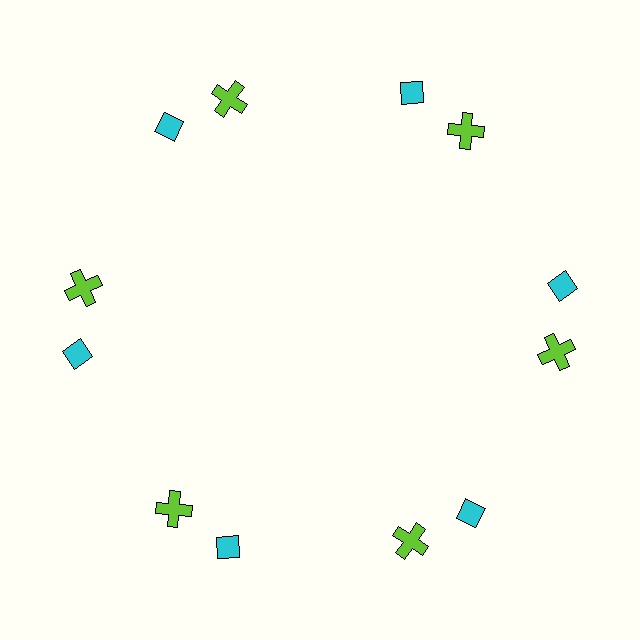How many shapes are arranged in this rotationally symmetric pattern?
There are 12 shapes, arranged in 6 groups of 2.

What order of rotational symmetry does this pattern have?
This pattern has 6-fold rotational symmetry.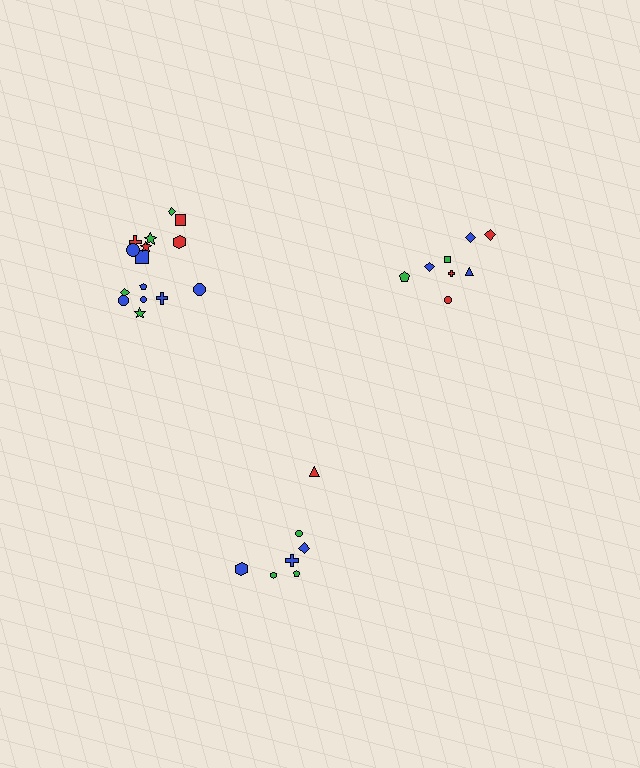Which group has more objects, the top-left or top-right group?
The top-left group.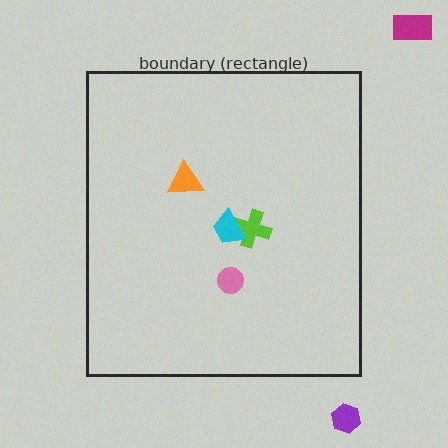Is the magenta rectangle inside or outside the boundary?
Outside.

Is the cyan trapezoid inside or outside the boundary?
Inside.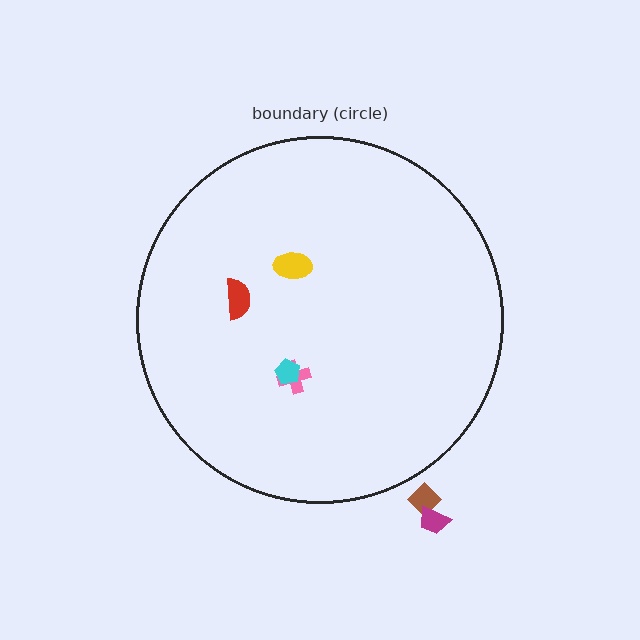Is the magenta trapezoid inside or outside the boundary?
Outside.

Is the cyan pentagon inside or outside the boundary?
Inside.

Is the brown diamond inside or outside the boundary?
Outside.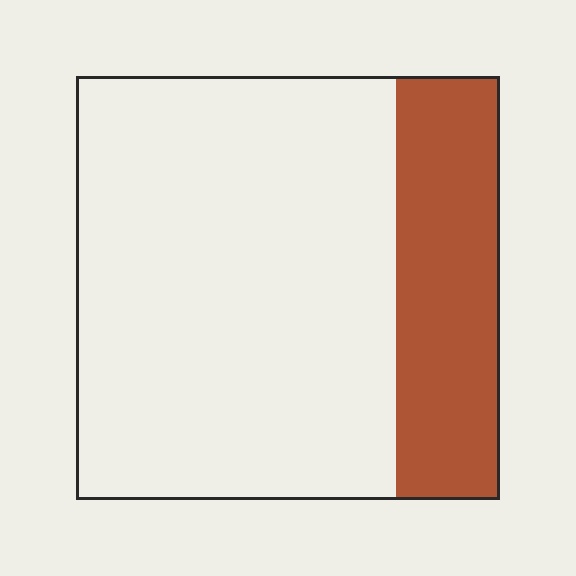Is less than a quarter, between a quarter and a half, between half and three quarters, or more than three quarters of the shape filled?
Less than a quarter.